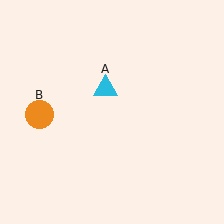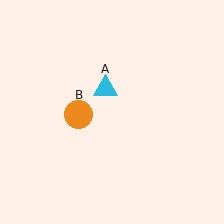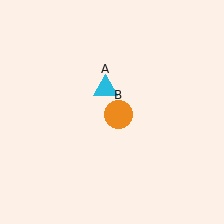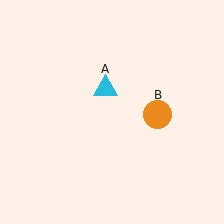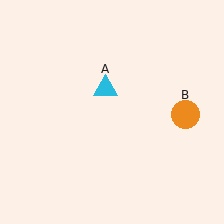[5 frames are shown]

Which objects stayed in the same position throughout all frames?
Cyan triangle (object A) remained stationary.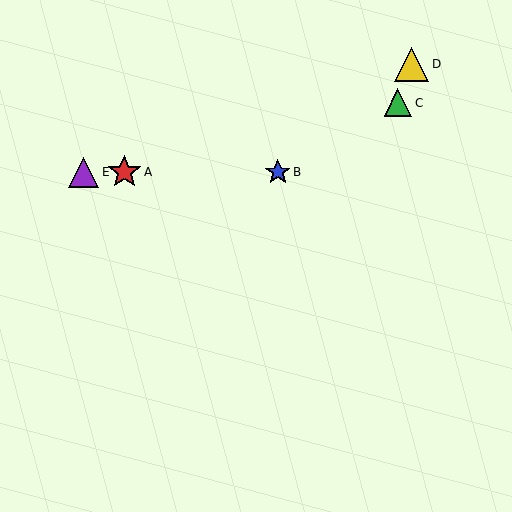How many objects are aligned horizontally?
3 objects (A, B, E) are aligned horizontally.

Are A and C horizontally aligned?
No, A is at y≈172 and C is at y≈103.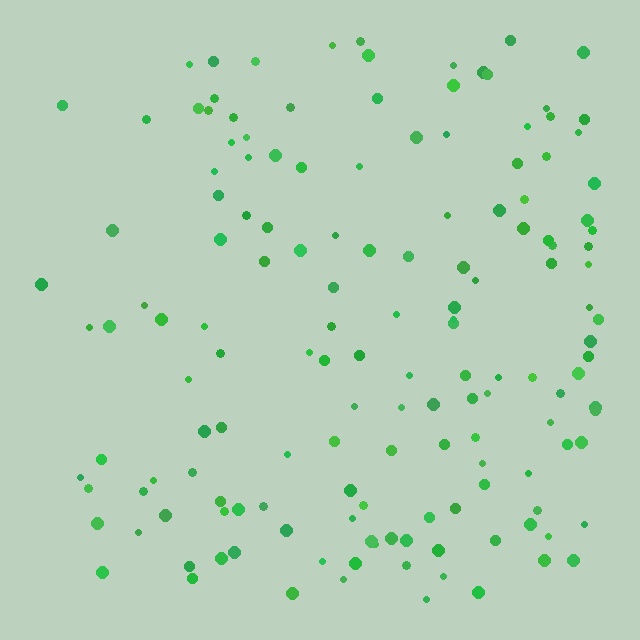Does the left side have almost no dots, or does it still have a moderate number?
Still a moderate number, just noticeably fewer than the right.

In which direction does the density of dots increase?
From left to right, with the right side densest.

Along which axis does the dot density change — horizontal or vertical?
Horizontal.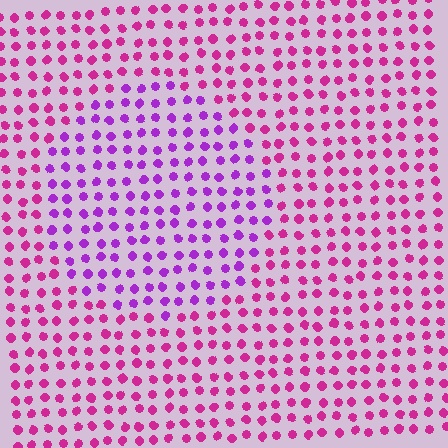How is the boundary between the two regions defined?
The boundary is defined purely by a slight shift in hue (about 35 degrees). Spacing, size, and orientation are identical on both sides.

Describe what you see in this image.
The image is filled with small magenta elements in a uniform arrangement. A circle-shaped region is visible where the elements are tinted to a slightly different hue, forming a subtle color boundary.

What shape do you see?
I see a circle.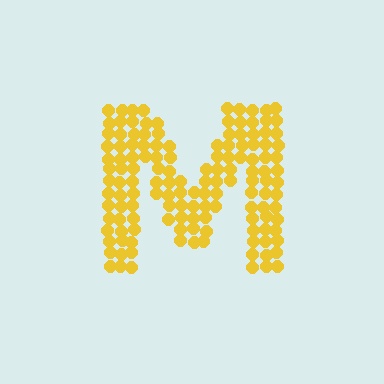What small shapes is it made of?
It is made of small circles.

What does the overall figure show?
The overall figure shows the letter M.